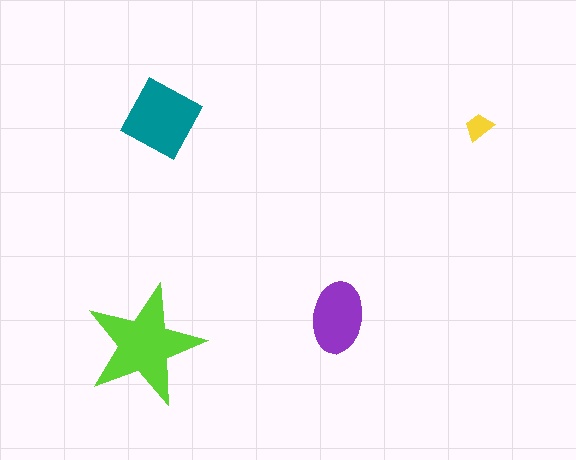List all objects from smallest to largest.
The yellow trapezoid, the purple ellipse, the teal square, the lime star.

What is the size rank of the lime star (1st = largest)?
1st.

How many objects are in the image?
There are 4 objects in the image.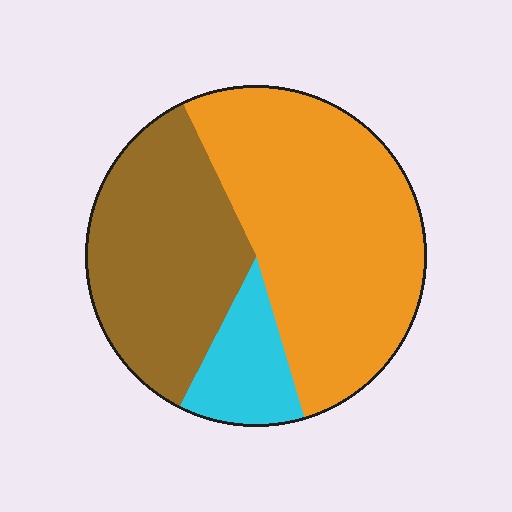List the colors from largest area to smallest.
From largest to smallest: orange, brown, cyan.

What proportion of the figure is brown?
Brown takes up about three eighths (3/8) of the figure.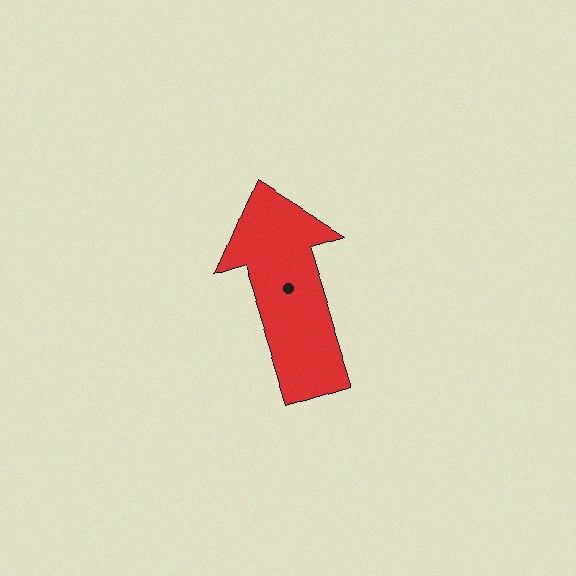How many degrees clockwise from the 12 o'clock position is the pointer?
Approximately 342 degrees.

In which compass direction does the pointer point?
North.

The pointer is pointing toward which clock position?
Roughly 11 o'clock.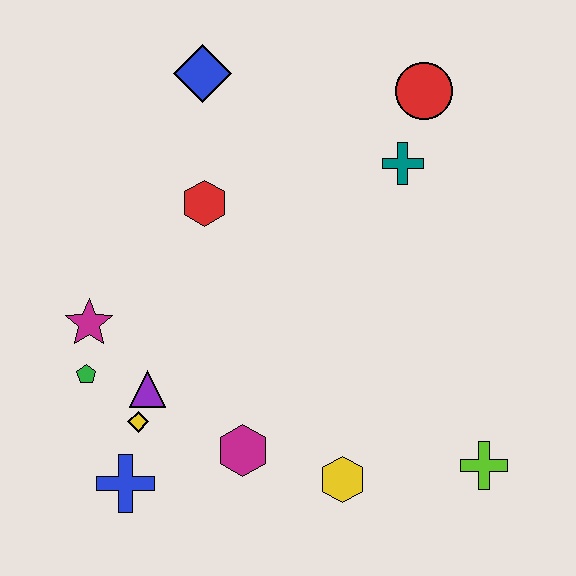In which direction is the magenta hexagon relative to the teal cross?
The magenta hexagon is below the teal cross.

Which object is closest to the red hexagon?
The blue diamond is closest to the red hexagon.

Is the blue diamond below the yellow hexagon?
No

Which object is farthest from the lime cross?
The blue diamond is farthest from the lime cross.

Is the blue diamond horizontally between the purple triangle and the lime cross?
Yes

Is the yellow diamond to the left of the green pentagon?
No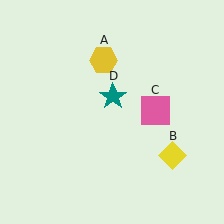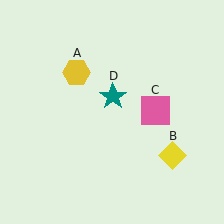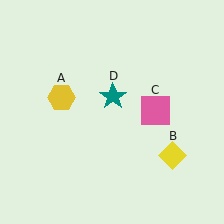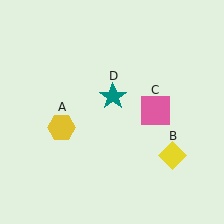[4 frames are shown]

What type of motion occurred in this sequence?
The yellow hexagon (object A) rotated counterclockwise around the center of the scene.